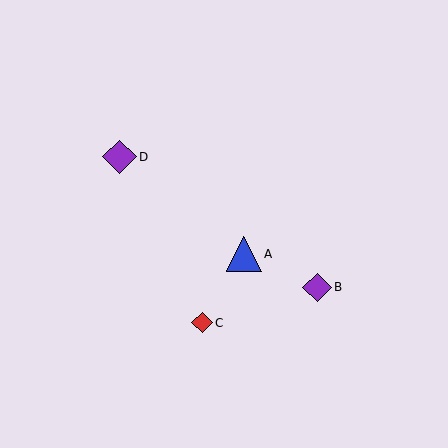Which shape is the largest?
The blue triangle (labeled A) is the largest.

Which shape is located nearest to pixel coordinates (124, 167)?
The purple diamond (labeled D) at (119, 157) is nearest to that location.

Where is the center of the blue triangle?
The center of the blue triangle is at (244, 254).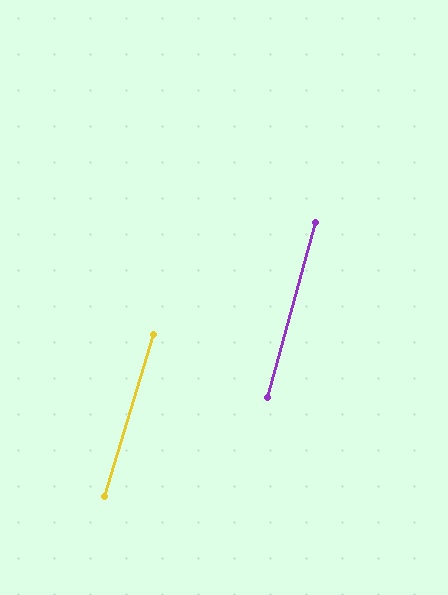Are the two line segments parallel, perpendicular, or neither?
Parallel — their directions differ by only 1.6°.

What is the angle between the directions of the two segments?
Approximately 2 degrees.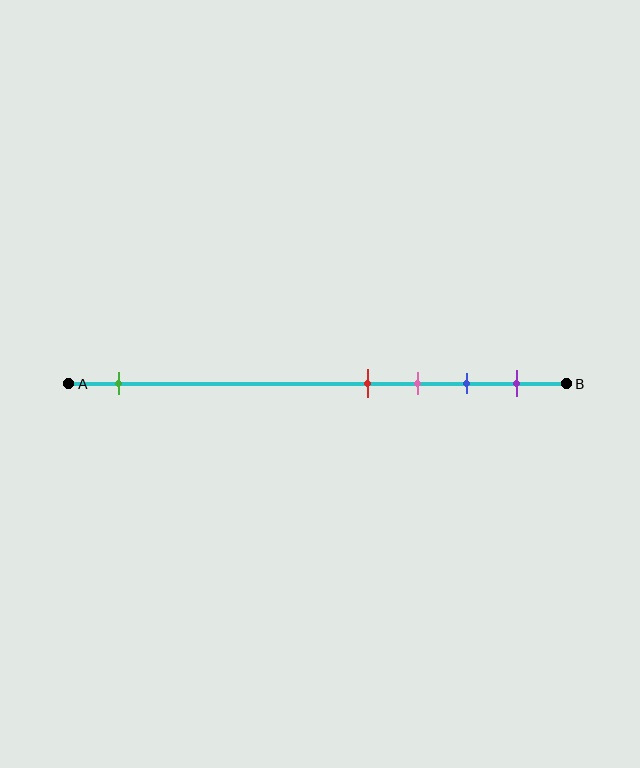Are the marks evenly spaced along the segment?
No, the marks are not evenly spaced.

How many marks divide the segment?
There are 5 marks dividing the segment.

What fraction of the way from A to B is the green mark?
The green mark is approximately 10% (0.1) of the way from A to B.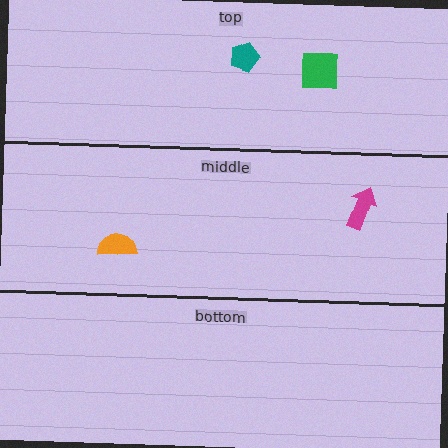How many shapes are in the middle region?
2.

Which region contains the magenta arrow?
The middle region.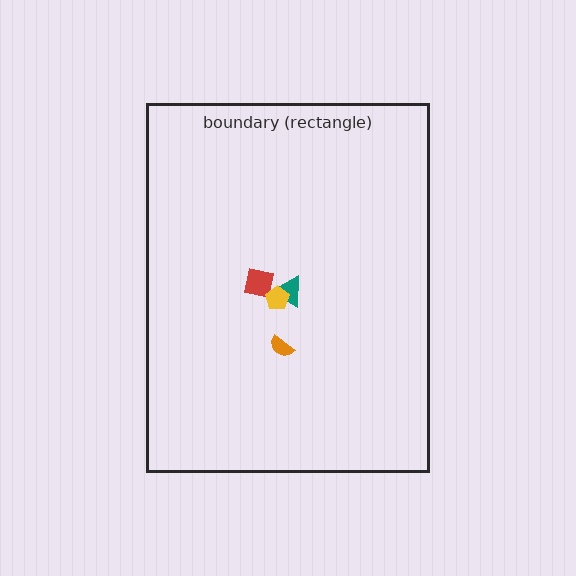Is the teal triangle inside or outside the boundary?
Inside.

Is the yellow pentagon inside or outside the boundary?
Inside.